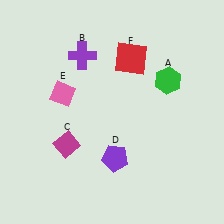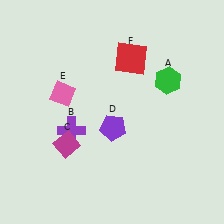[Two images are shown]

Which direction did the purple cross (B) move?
The purple cross (B) moved down.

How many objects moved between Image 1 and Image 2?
2 objects moved between the two images.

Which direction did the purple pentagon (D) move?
The purple pentagon (D) moved up.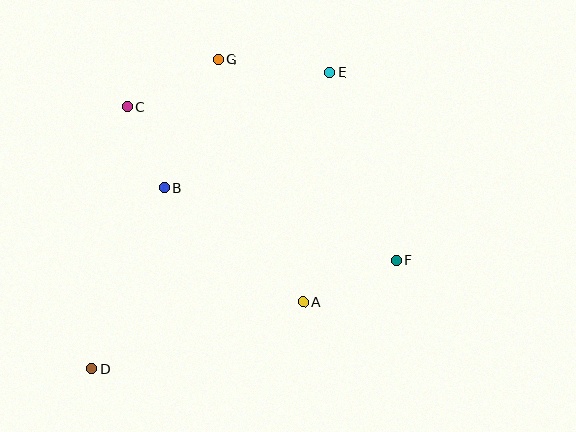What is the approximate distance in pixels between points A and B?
The distance between A and B is approximately 180 pixels.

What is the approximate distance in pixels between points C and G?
The distance between C and G is approximately 103 pixels.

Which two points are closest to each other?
Points B and C are closest to each other.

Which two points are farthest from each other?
Points D and E are farthest from each other.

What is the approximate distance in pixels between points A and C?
The distance between A and C is approximately 263 pixels.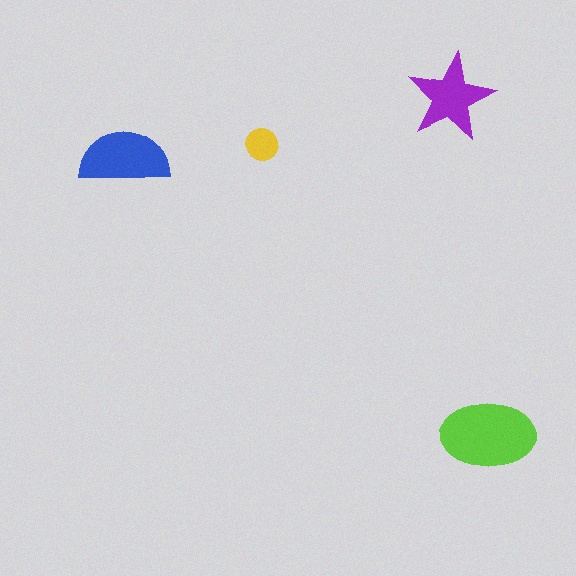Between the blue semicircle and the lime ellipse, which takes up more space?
The lime ellipse.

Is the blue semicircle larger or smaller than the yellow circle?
Larger.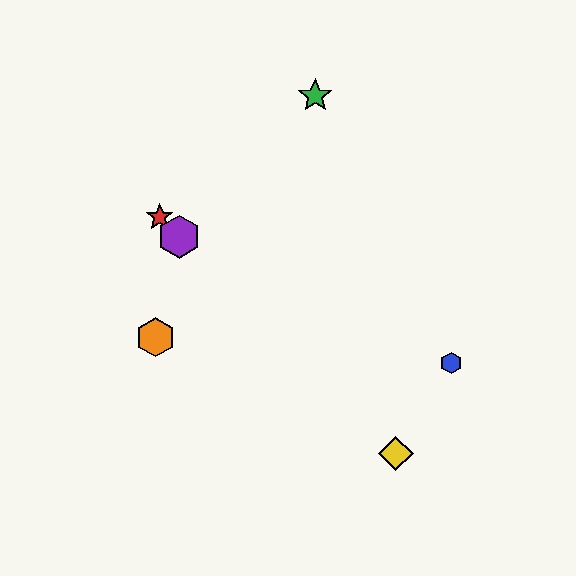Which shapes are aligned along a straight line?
The red star, the yellow diamond, the purple hexagon are aligned along a straight line.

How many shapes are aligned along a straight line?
3 shapes (the red star, the yellow diamond, the purple hexagon) are aligned along a straight line.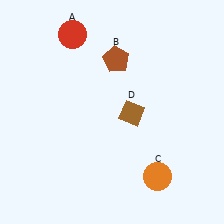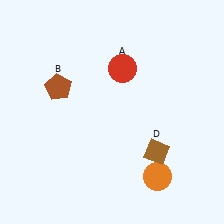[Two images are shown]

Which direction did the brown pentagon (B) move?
The brown pentagon (B) moved left.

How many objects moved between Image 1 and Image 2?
3 objects moved between the two images.